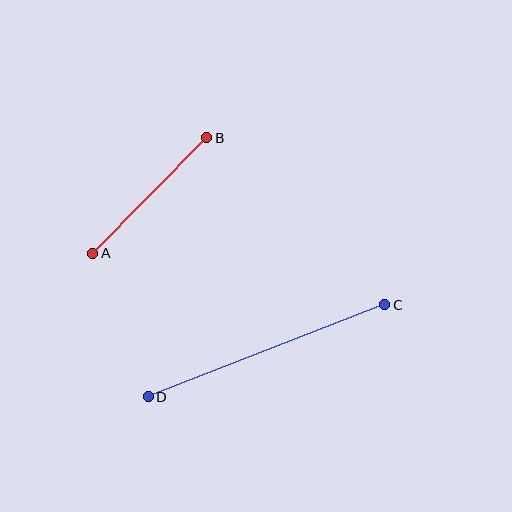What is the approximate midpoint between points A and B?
The midpoint is at approximately (150, 196) pixels.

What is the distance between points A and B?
The distance is approximately 162 pixels.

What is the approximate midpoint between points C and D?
The midpoint is at approximately (267, 351) pixels.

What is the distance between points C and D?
The distance is approximately 254 pixels.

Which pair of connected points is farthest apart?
Points C and D are farthest apart.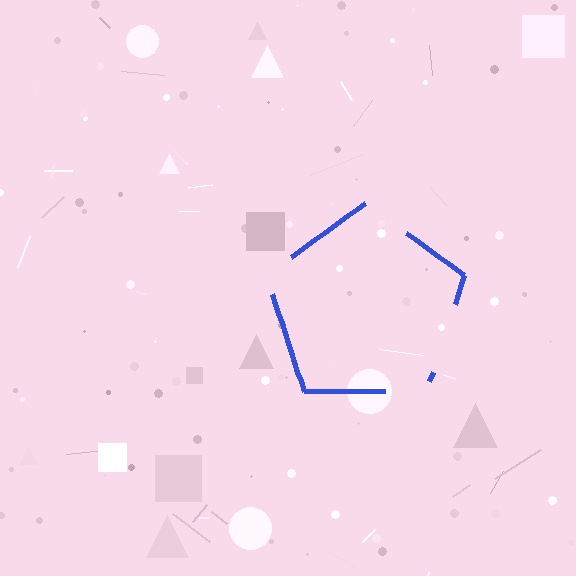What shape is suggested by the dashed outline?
The dashed outline suggests a pentagon.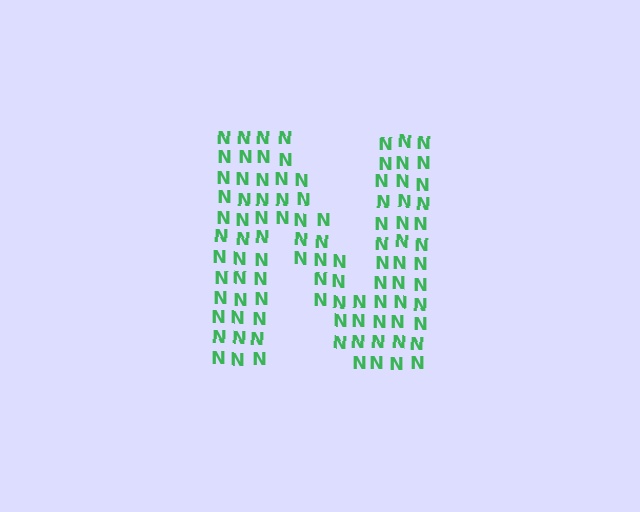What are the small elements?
The small elements are letter N's.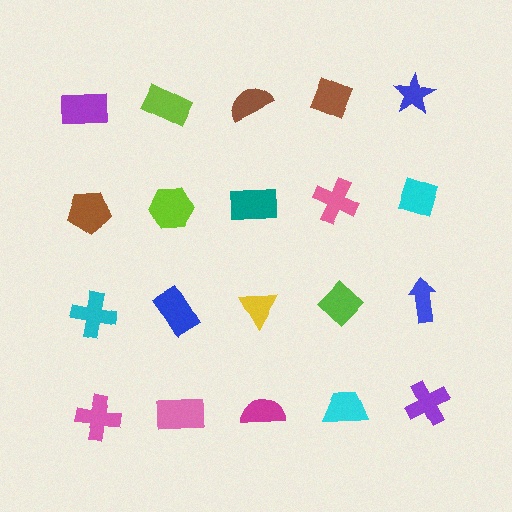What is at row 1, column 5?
A blue star.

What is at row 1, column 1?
A purple rectangle.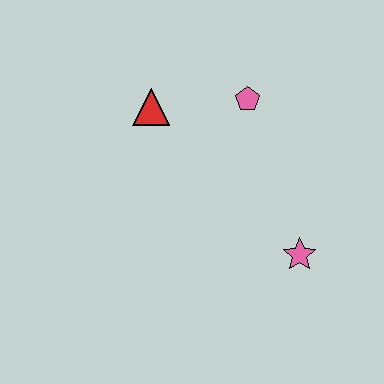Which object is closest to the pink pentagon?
The red triangle is closest to the pink pentagon.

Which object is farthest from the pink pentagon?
The pink star is farthest from the pink pentagon.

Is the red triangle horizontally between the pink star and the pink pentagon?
No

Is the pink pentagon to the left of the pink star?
Yes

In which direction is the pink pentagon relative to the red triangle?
The pink pentagon is to the right of the red triangle.